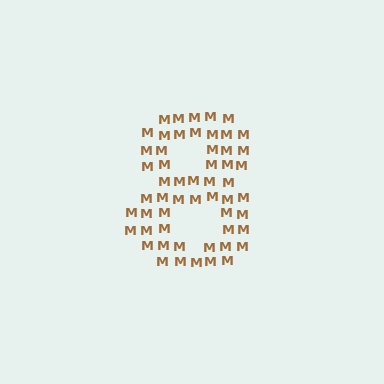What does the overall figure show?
The overall figure shows the digit 8.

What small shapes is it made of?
It is made of small letter M's.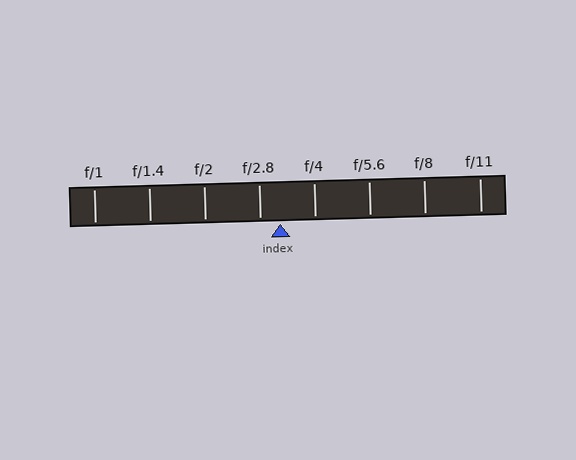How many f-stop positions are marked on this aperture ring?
There are 8 f-stop positions marked.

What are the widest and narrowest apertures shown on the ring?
The widest aperture shown is f/1 and the narrowest is f/11.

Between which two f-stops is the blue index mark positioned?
The index mark is between f/2.8 and f/4.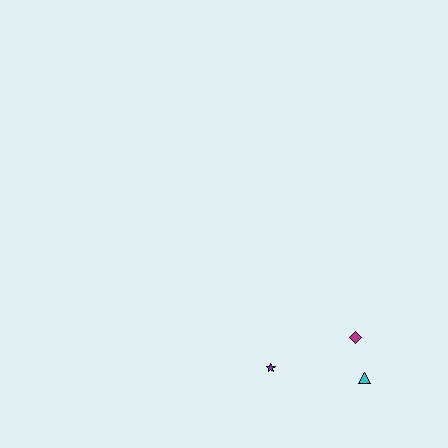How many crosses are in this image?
There are no crosses.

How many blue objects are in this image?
There are no blue objects.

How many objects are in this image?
There are 3 objects.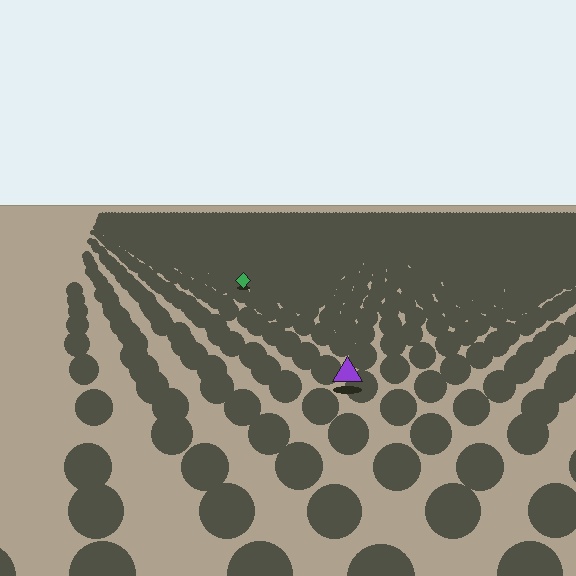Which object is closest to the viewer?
The purple triangle is closest. The texture marks near it are larger and more spread out.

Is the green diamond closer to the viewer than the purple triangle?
No. The purple triangle is closer — you can tell from the texture gradient: the ground texture is coarser near it.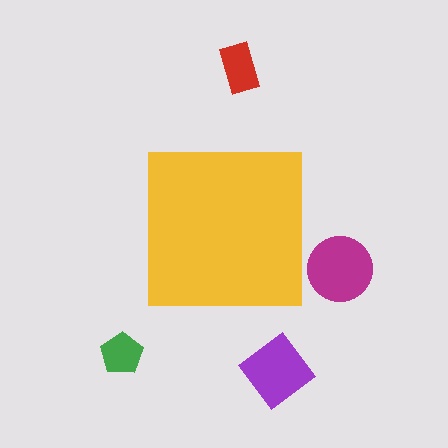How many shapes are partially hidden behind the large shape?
0 shapes are partially hidden.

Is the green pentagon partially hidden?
No, the green pentagon is fully visible.